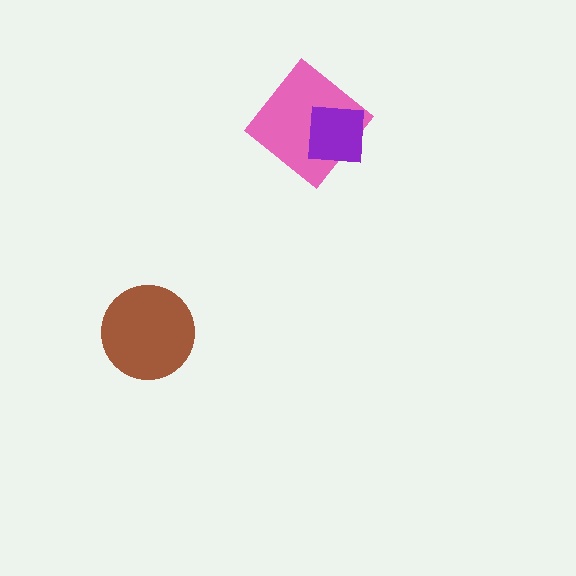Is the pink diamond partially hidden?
Yes, it is partially covered by another shape.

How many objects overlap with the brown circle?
0 objects overlap with the brown circle.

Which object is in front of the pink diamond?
The purple square is in front of the pink diamond.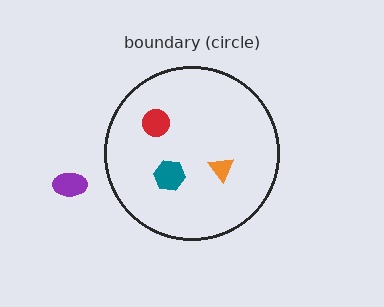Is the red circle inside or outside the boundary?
Inside.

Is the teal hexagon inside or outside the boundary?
Inside.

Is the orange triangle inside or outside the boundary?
Inside.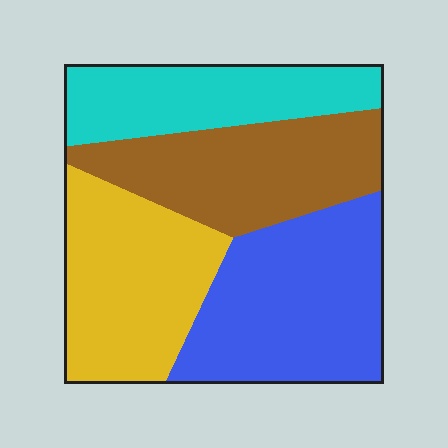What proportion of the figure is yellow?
Yellow takes up between a sixth and a third of the figure.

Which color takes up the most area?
Blue, at roughly 30%.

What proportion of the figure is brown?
Brown covers roughly 25% of the figure.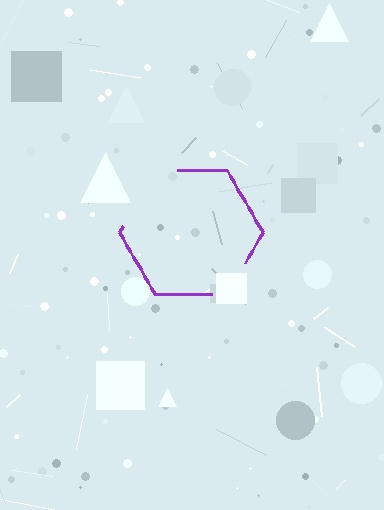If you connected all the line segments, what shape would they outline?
They would outline a hexagon.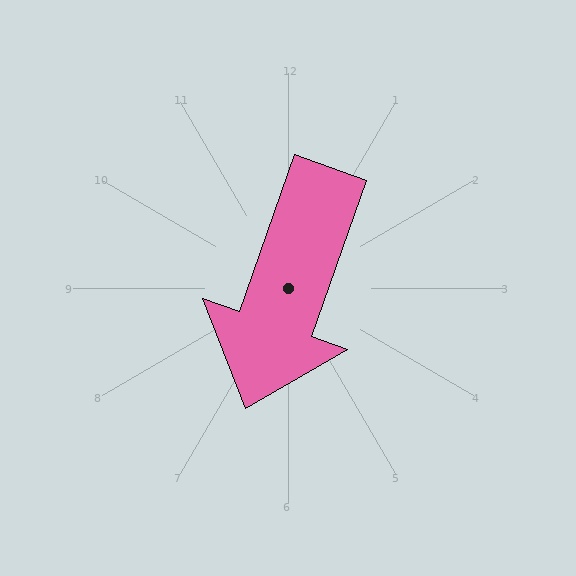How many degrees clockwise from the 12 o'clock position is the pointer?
Approximately 200 degrees.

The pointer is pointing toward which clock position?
Roughly 7 o'clock.